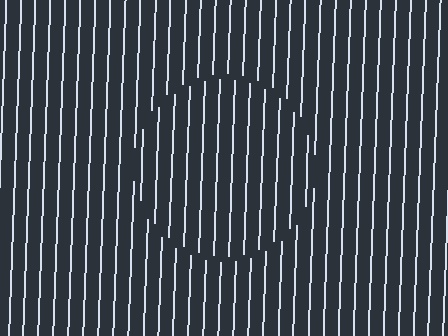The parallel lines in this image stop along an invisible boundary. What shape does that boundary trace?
An illusory circle. The interior of the shape contains the same grating, shifted by half a period — the contour is defined by the phase discontinuity where line-ends from the inner and outer gratings abut.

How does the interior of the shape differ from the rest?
The interior of the shape contains the same grating, shifted by half a period — the contour is defined by the phase discontinuity where line-ends from the inner and outer gratings abut.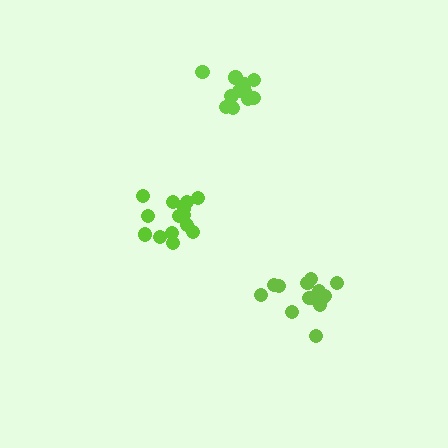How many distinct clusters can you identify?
There are 3 distinct clusters.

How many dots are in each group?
Group 1: 14 dots, Group 2: 13 dots, Group 3: 14 dots (41 total).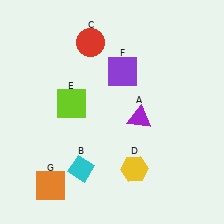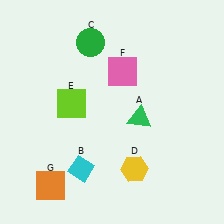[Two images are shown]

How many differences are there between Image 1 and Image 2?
There are 3 differences between the two images.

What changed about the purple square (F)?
In Image 1, F is purple. In Image 2, it changed to pink.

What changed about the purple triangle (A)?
In Image 1, A is purple. In Image 2, it changed to green.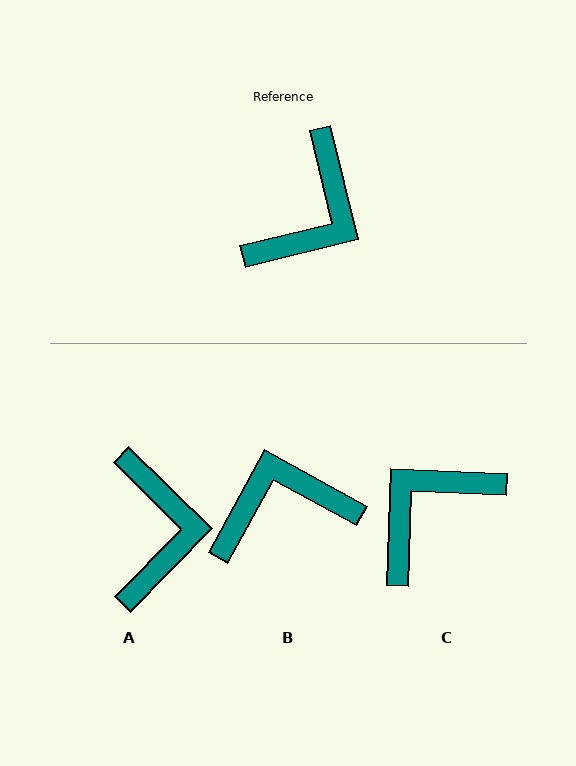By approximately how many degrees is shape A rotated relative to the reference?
Approximately 32 degrees counter-clockwise.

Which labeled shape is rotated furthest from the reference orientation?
C, about 164 degrees away.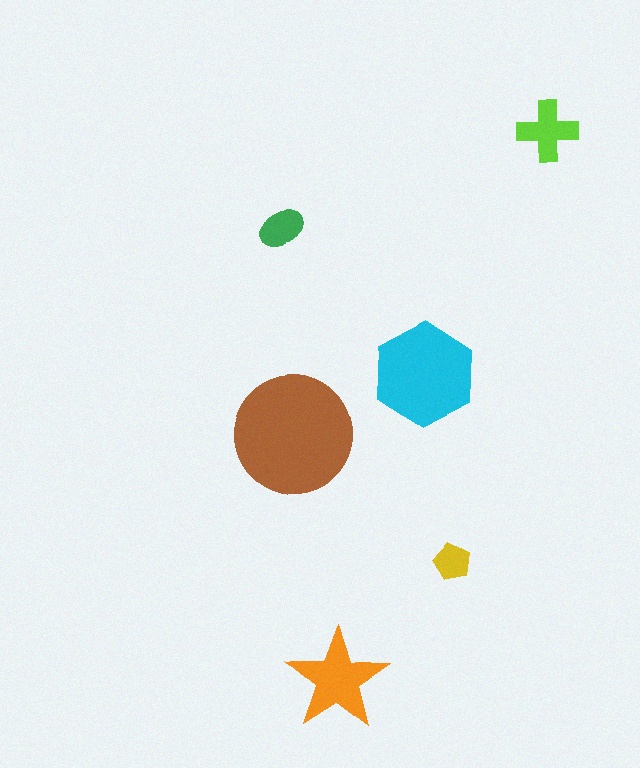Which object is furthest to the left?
The green ellipse is leftmost.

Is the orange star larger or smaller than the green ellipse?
Larger.